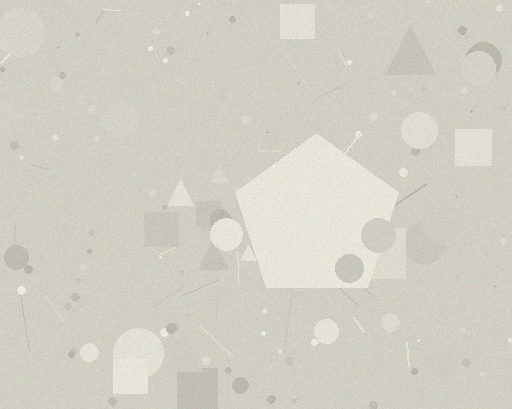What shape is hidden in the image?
A pentagon is hidden in the image.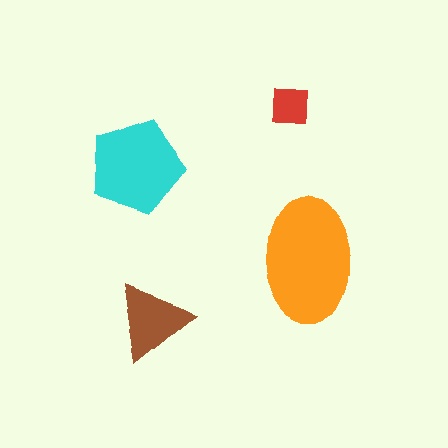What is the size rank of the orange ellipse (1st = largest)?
1st.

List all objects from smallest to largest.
The red square, the brown triangle, the cyan pentagon, the orange ellipse.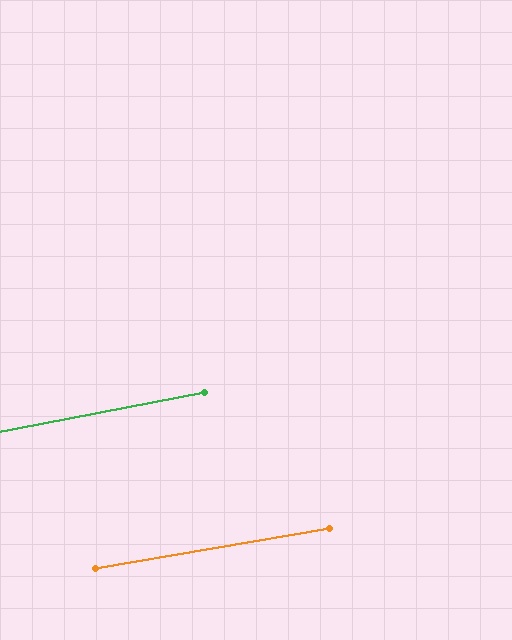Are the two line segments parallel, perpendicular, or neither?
Parallel — their directions differ by only 1.0°.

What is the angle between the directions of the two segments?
Approximately 1 degree.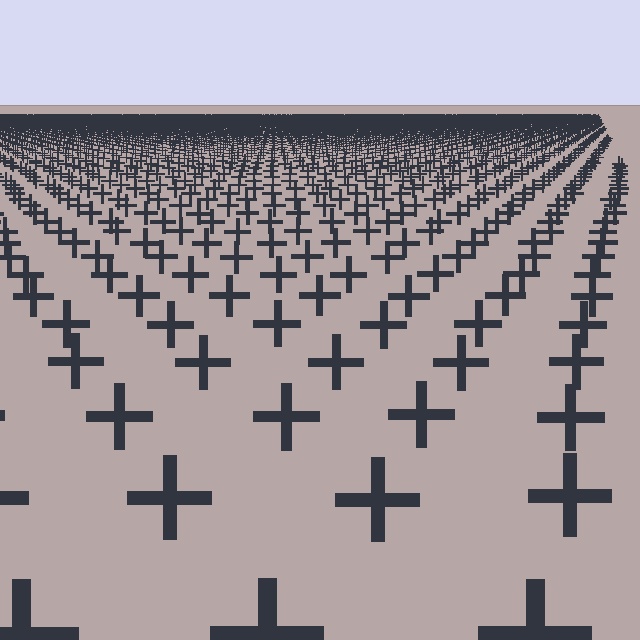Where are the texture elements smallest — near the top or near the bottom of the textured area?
Near the top.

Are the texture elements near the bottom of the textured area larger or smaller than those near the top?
Larger. Near the bottom, elements are closer to the viewer and appear at a bigger on-screen size.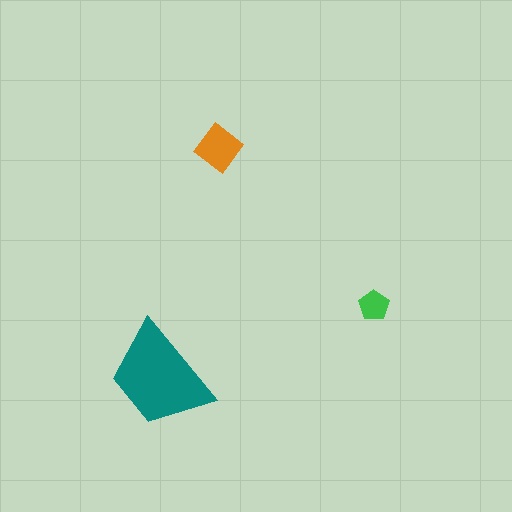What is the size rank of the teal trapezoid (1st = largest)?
1st.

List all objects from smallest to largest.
The green pentagon, the orange diamond, the teal trapezoid.